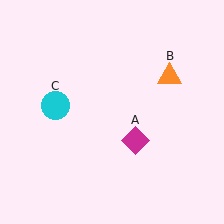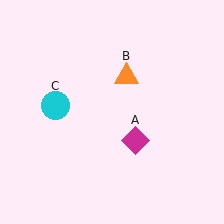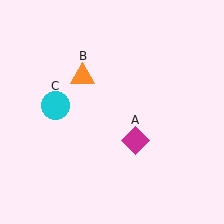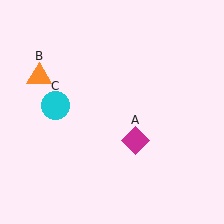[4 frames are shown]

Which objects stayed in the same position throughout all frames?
Magenta diamond (object A) and cyan circle (object C) remained stationary.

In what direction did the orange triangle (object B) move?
The orange triangle (object B) moved left.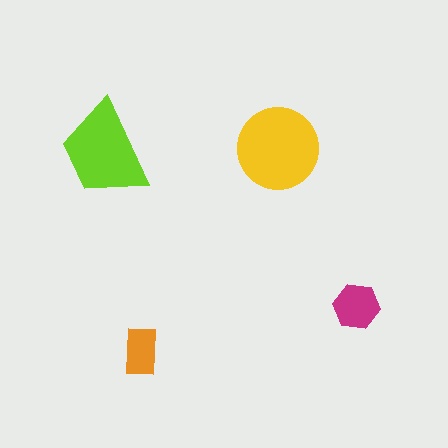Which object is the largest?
The yellow circle.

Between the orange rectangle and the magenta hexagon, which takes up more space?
The magenta hexagon.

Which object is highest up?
The yellow circle is topmost.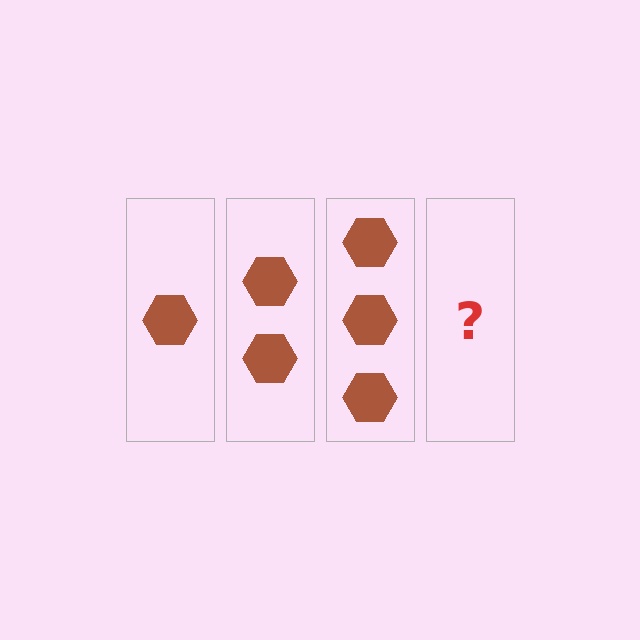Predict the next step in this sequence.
The next step is 4 hexagons.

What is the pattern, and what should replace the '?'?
The pattern is that each step adds one more hexagon. The '?' should be 4 hexagons.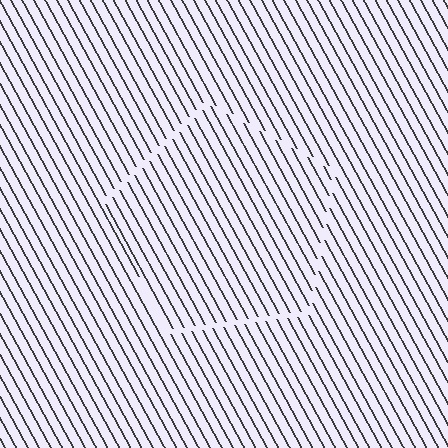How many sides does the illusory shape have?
5 sides — the line-ends trace a pentagon.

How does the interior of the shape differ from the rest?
The interior of the shape contains the same grating, shifted by half a period — the contour is defined by the phase discontinuity where line-ends from the inner and outer gratings abut.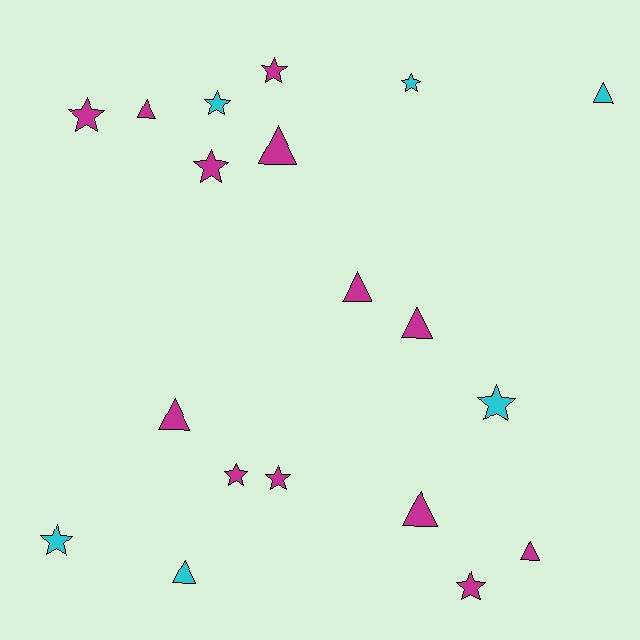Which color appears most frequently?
Magenta, with 13 objects.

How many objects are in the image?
There are 19 objects.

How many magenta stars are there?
There are 6 magenta stars.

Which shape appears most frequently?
Star, with 10 objects.